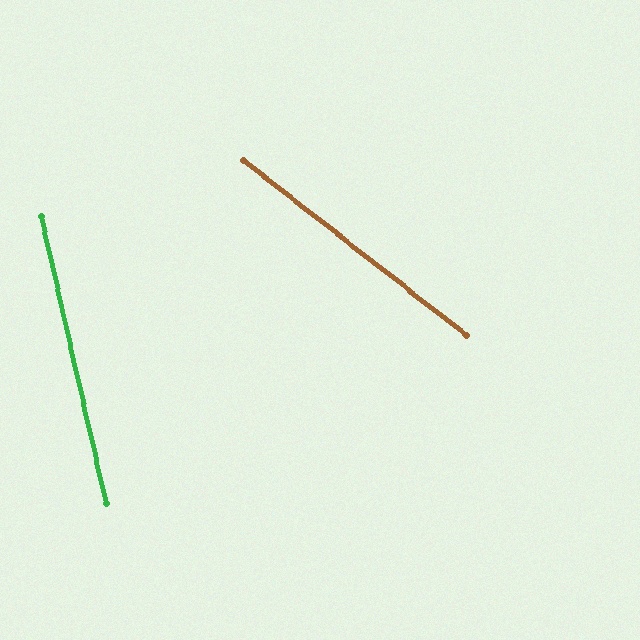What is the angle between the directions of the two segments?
Approximately 39 degrees.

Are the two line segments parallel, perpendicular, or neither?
Neither parallel nor perpendicular — they differ by about 39°.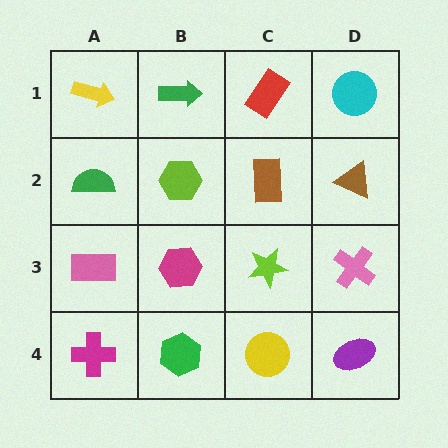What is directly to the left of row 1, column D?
A red rectangle.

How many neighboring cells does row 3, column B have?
4.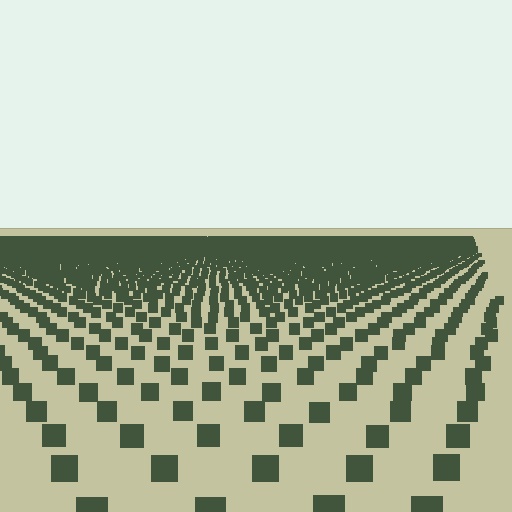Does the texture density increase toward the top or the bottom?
Density increases toward the top.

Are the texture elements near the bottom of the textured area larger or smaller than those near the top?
Larger. Near the bottom, elements are closer to the viewer and appear at a bigger on-screen size.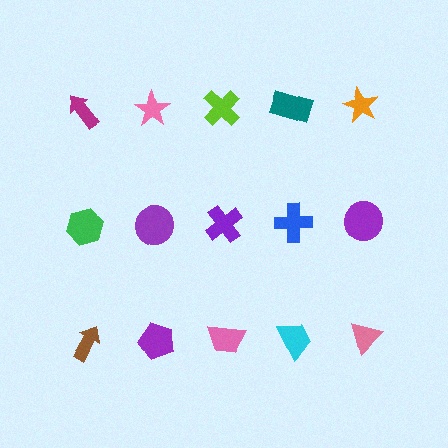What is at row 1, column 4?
A teal rectangle.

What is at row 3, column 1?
A brown arrow.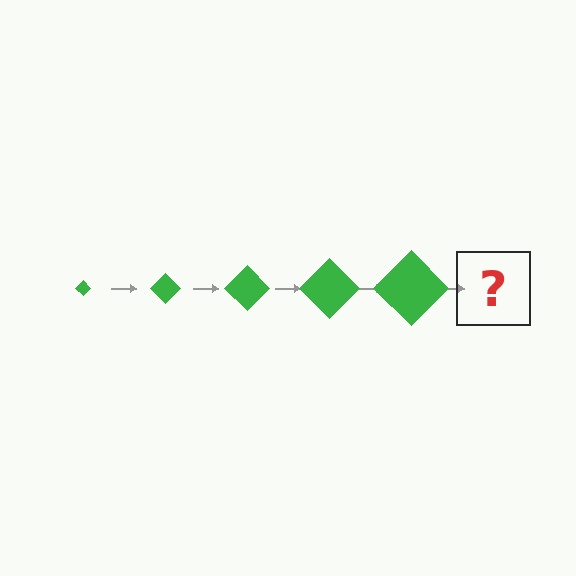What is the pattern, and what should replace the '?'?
The pattern is that the diamond gets progressively larger each step. The '?' should be a green diamond, larger than the previous one.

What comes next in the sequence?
The next element should be a green diamond, larger than the previous one.